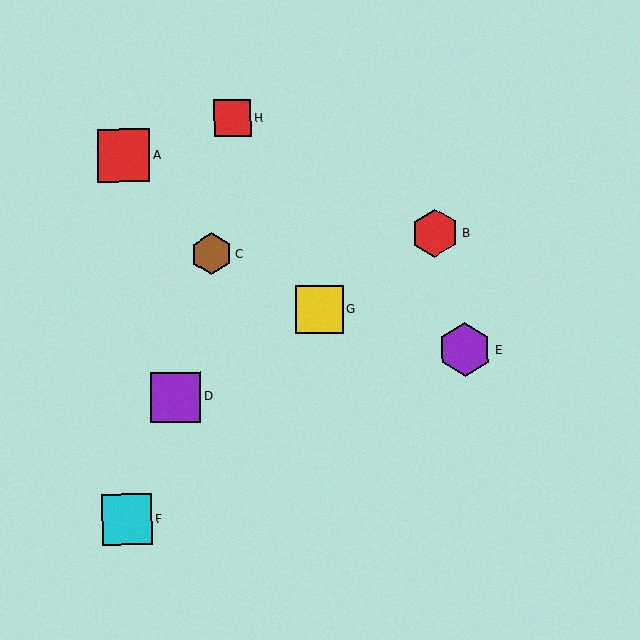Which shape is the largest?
The purple hexagon (labeled E) is the largest.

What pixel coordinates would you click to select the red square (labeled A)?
Click at (123, 155) to select the red square A.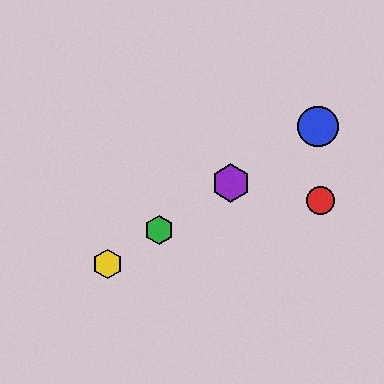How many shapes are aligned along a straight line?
4 shapes (the blue circle, the green hexagon, the yellow hexagon, the purple hexagon) are aligned along a straight line.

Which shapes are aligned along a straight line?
The blue circle, the green hexagon, the yellow hexagon, the purple hexagon are aligned along a straight line.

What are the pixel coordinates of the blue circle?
The blue circle is at (318, 126).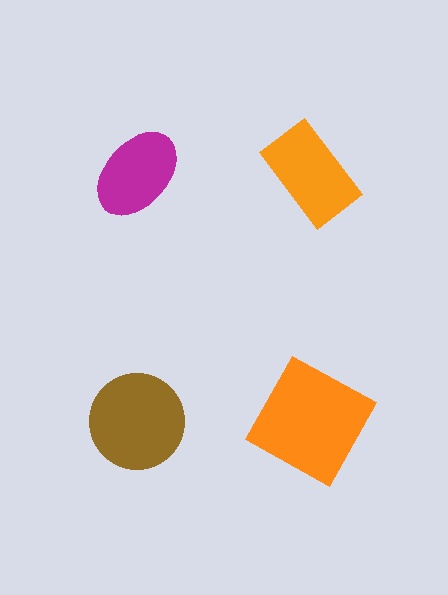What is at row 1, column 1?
A magenta ellipse.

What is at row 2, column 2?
An orange square.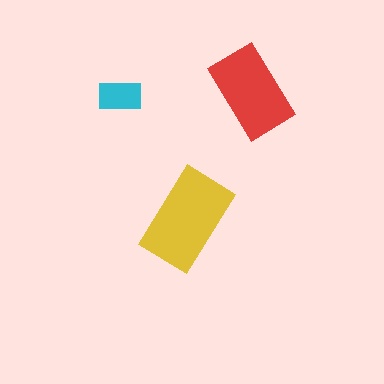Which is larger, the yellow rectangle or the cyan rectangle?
The yellow one.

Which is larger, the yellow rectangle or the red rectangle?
The yellow one.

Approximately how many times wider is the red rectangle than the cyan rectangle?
About 2 times wider.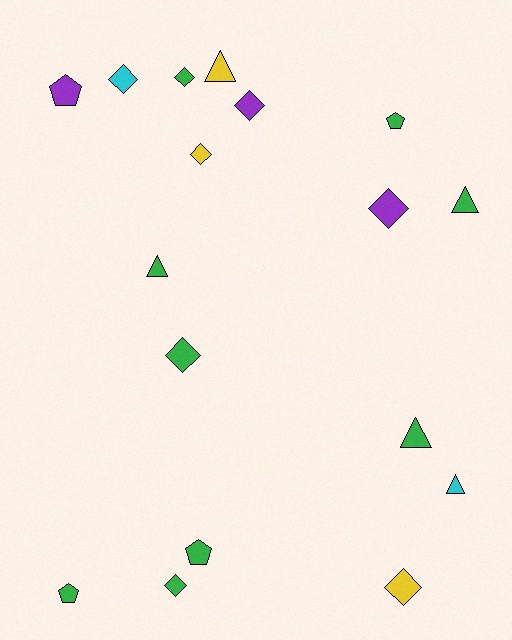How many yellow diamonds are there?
There are 2 yellow diamonds.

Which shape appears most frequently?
Diamond, with 8 objects.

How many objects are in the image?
There are 17 objects.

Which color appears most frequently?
Green, with 9 objects.